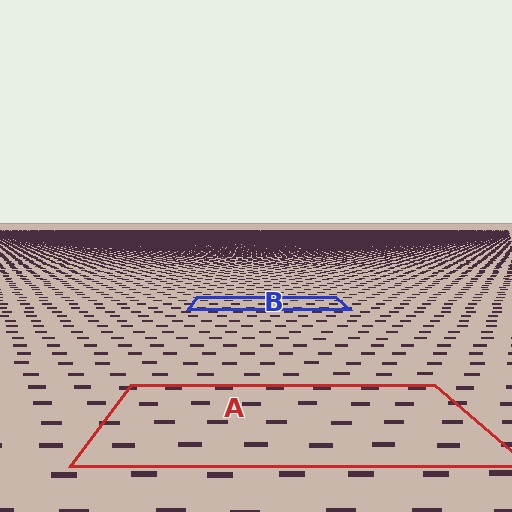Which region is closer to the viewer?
Region A is closer. The texture elements there are larger and more spread out.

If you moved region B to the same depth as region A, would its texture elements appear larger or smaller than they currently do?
They would appear larger. At a closer depth, the same texture elements are projected at a bigger on-screen size.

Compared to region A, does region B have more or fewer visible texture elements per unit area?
Region B has more texture elements per unit area — they are packed more densely because it is farther away.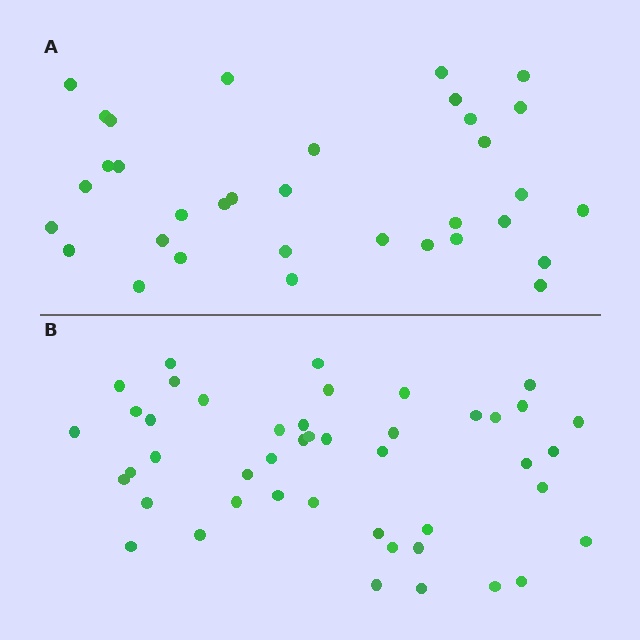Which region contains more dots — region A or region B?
Region B (the bottom region) has more dots.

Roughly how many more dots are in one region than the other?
Region B has roughly 12 or so more dots than region A.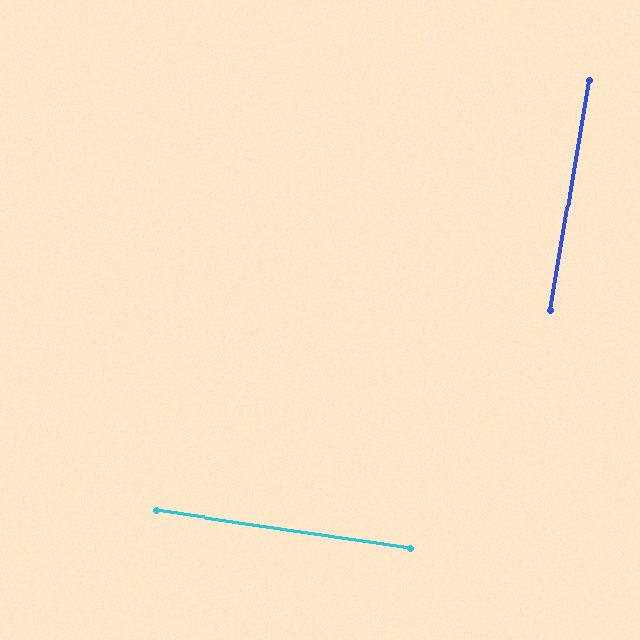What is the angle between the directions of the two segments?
Approximately 89 degrees.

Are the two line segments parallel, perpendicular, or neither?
Perpendicular — they meet at approximately 89°.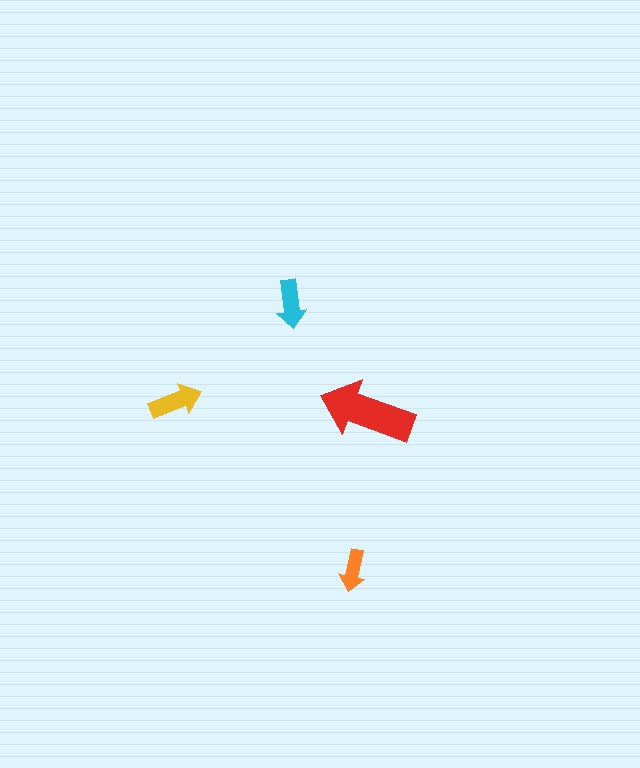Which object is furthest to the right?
The red arrow is rightmost.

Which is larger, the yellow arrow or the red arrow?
The red one.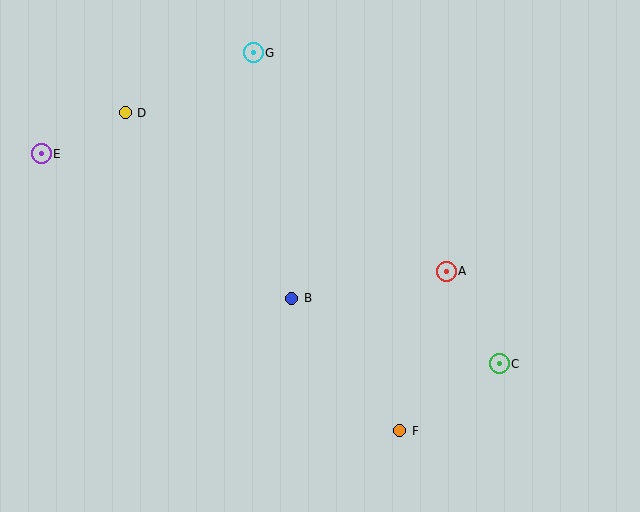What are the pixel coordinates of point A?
Point A is at (446, 271).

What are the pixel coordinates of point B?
Point B is at (292, 298).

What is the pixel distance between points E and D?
The distance between E and D is 93 pixels.